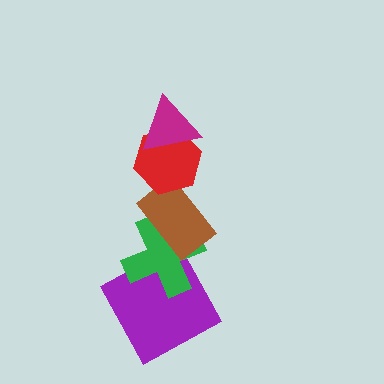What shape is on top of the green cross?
The brown rectangle is on top of the green cross.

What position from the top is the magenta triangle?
The magenta triangle is 1st from the top.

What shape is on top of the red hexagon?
The magenta triangle is on top of the red hexagon.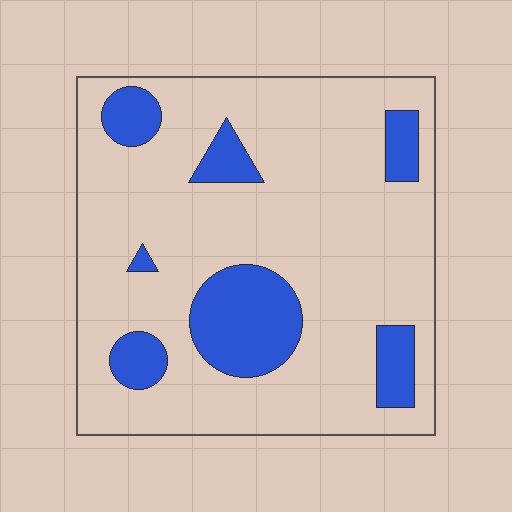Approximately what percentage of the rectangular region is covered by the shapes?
Approximately 20%.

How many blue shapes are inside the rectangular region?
7.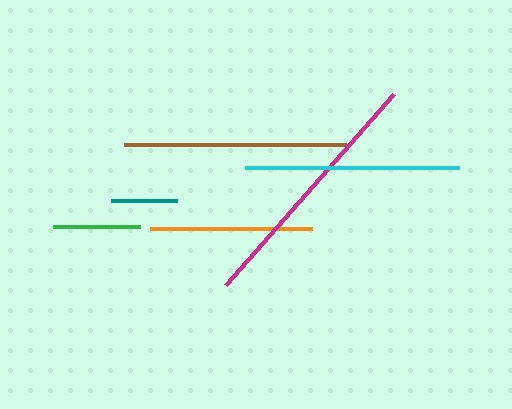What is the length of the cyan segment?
The cyan segment is approximately 214 pixels long.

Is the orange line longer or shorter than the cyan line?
The cyan line is longer than the orange line.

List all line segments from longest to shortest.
From longest to shortest: magenta, brown, cyan, orange, green, teal.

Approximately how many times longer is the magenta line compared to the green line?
The magenta line is approximately 2.9 times the length of the green line.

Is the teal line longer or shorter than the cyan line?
The cyan line is longer than the teal line.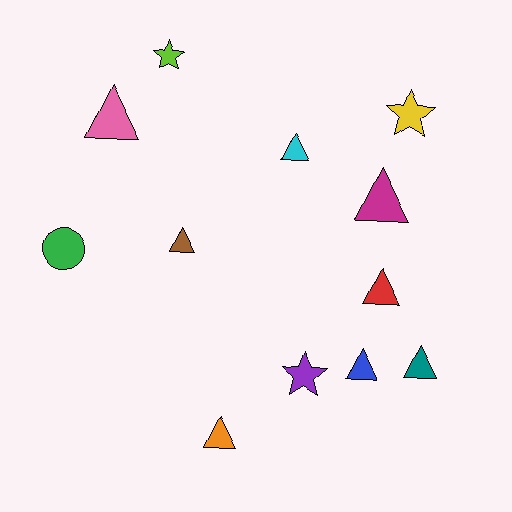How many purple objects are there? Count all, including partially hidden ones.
There is 1 purple object.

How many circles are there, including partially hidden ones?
There is 1 circle.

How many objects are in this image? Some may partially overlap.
There are 12 objects.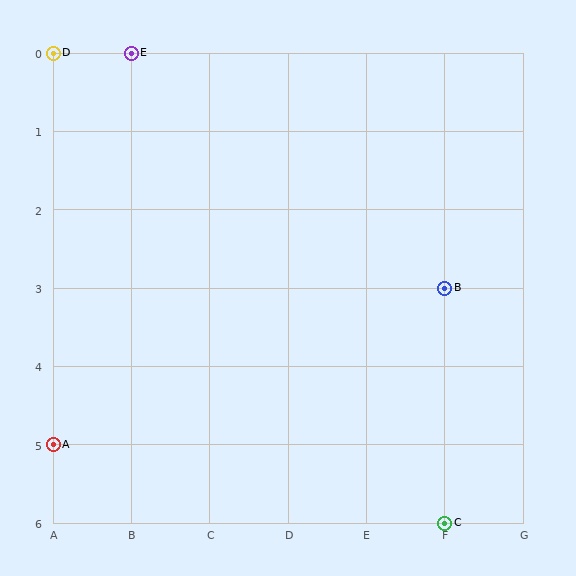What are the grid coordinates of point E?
Point E is at grid coordinates (B, 0).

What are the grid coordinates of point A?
Point A is at grid coordinates (A, 5).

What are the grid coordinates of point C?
Point C is at grid coordinates (F, 6).